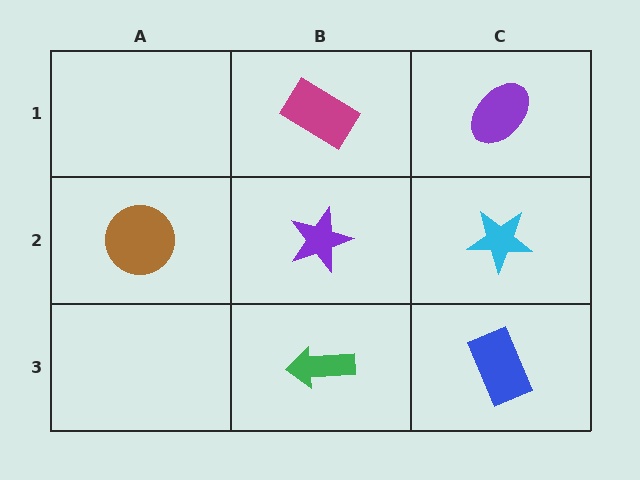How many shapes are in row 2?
3 shapes.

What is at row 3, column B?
A green arrow.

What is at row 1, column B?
A magenta rectangle.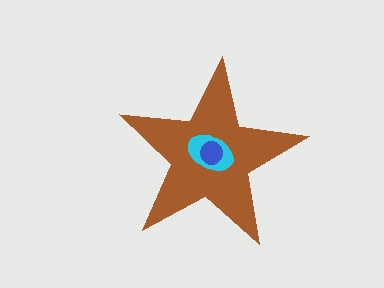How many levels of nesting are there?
3.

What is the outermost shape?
The brown star.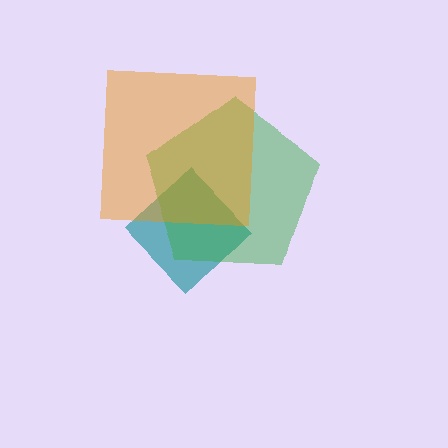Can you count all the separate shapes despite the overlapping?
Yes, there are 3 separate shapes.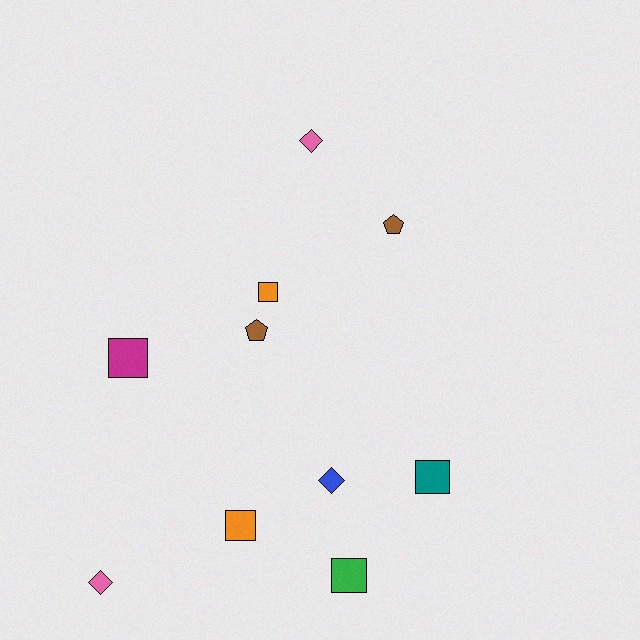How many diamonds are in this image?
There are 3 diamonds.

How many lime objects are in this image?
There are no lime objects.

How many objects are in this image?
There are 10 objects.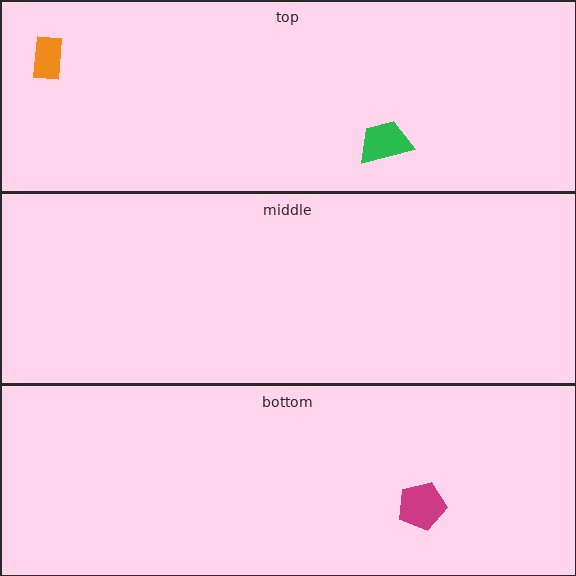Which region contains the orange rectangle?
The top region.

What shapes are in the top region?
The orange rectangle, the green trapezoid.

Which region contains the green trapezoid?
The top region.